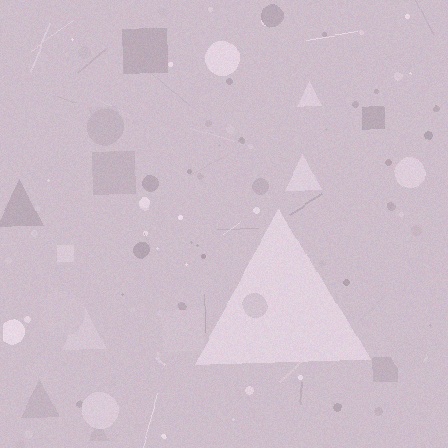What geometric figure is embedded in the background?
A triangle is embedded in the background.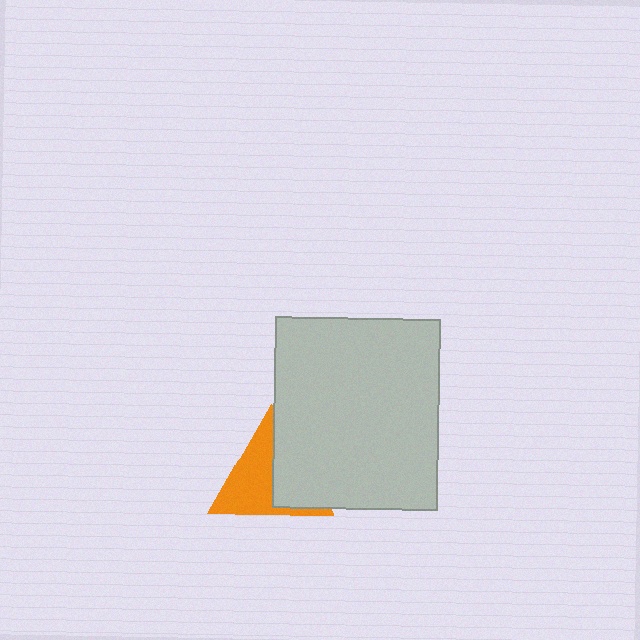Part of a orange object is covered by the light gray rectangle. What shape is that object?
It is a triangle.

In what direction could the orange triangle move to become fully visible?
The orange triangle could move left. That would shift it out from behind the light gray rectangle entirely.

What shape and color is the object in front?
The object in front is a light gray rectangle.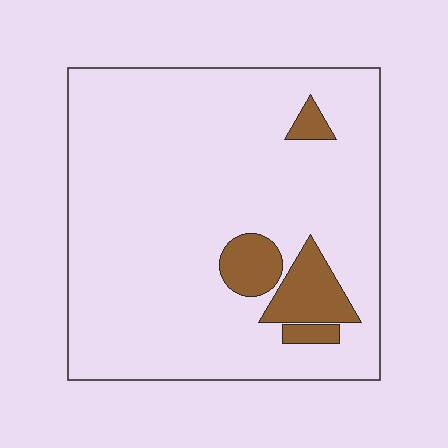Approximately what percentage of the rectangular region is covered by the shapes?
Approximately 10%.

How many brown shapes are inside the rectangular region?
4.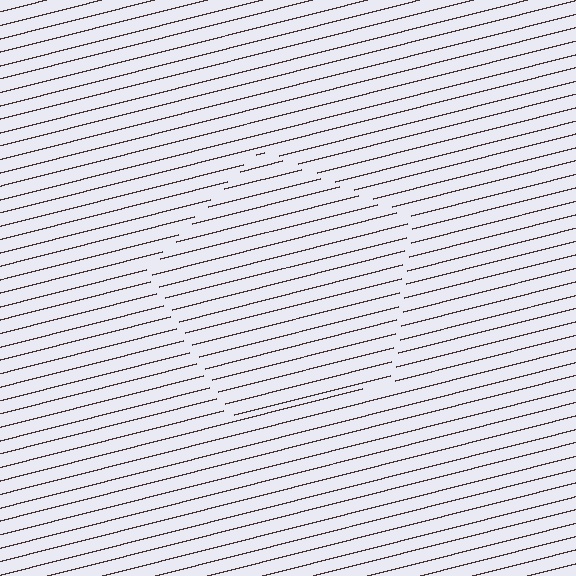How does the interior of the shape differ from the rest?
The interior of the shape contains the same grating, shifted by half a period — the contour is defined by the phase discontinuity where line-ends from the inner and outer gratings abut.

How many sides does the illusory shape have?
5 sides — the line-ends trace a pentagon.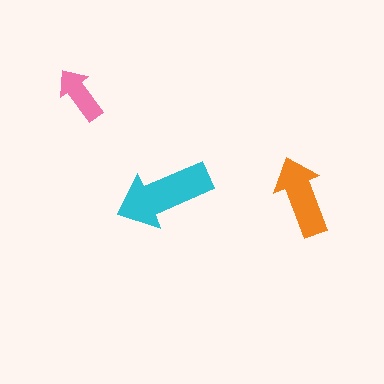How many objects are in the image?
There are 3 objects in the image.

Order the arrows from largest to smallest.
the cyan one, the orange one, the pink one.